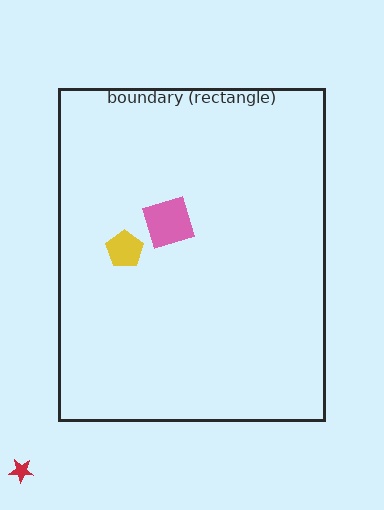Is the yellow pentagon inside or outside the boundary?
Inside.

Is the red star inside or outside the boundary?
Outside.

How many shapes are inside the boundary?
2 inside, 1 outside.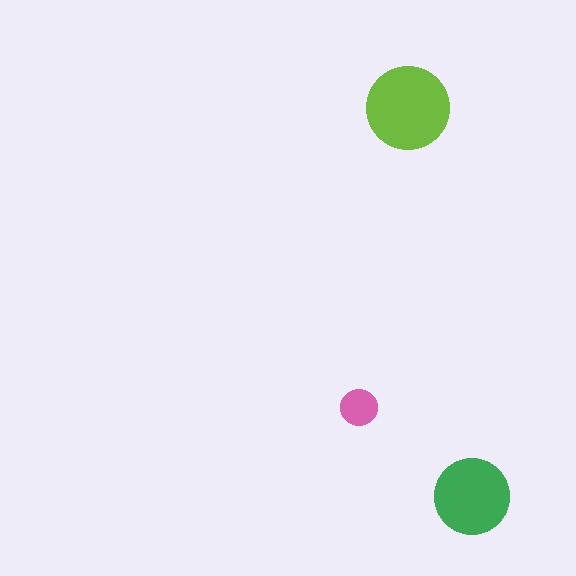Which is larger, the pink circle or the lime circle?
The lime one.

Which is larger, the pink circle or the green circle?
The green one.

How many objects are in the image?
There are 3 objects in the image.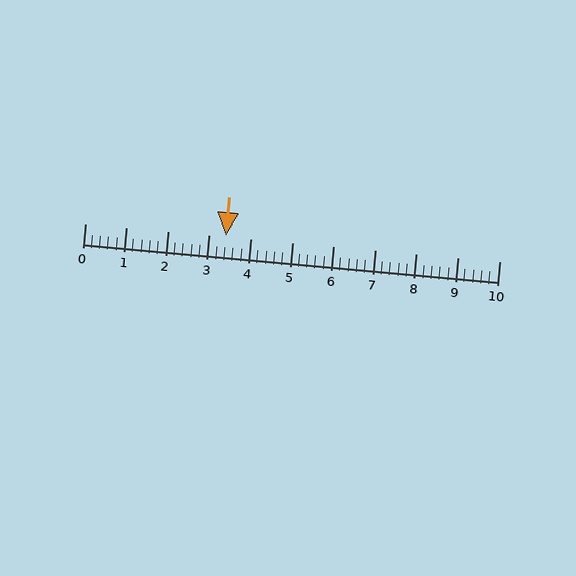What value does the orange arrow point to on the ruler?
The orange arrow points to approximately 3.4.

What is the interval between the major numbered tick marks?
The major tick marks are spaced 1 units apart.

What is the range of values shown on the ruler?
The ruler shows values from 0 to 10.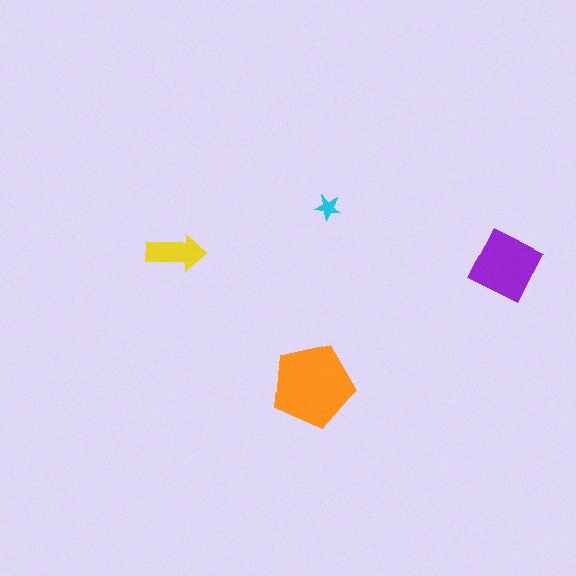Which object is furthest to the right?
The purple square is rightmost.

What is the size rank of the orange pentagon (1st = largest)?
1st.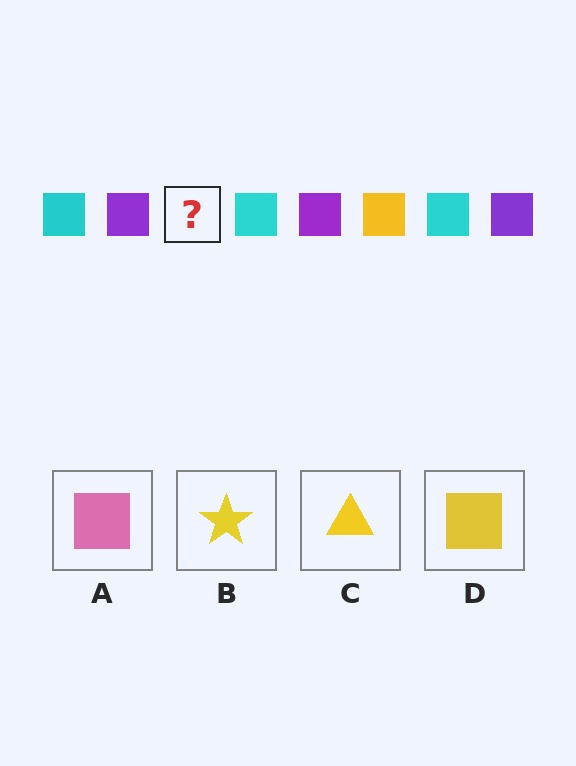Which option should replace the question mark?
Option D.